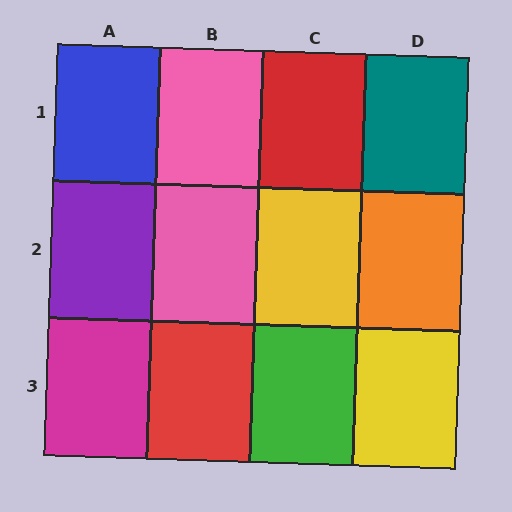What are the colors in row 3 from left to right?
Magenta, red, green, yellow.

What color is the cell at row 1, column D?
Teal.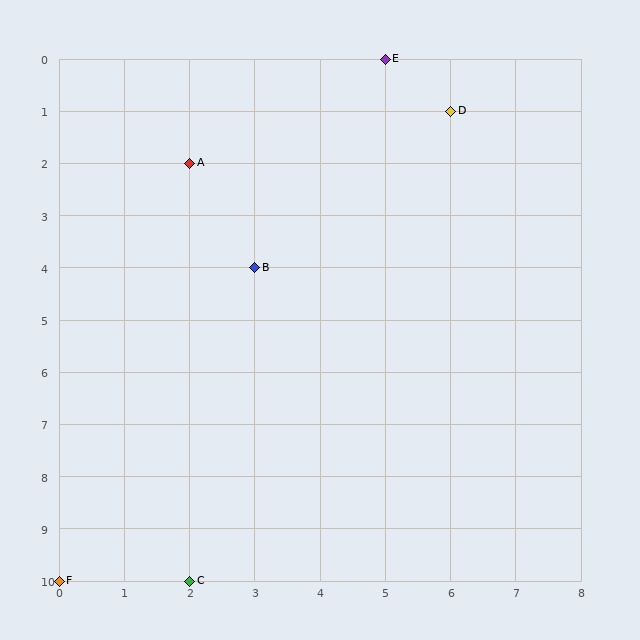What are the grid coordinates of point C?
Point C is at grid coordinates (2, 10).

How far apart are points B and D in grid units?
Points B and D are 3 columns and 3 rows apart (about 4.2 grid units diagonally).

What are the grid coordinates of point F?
Point F is at grid coordinates (0, 10).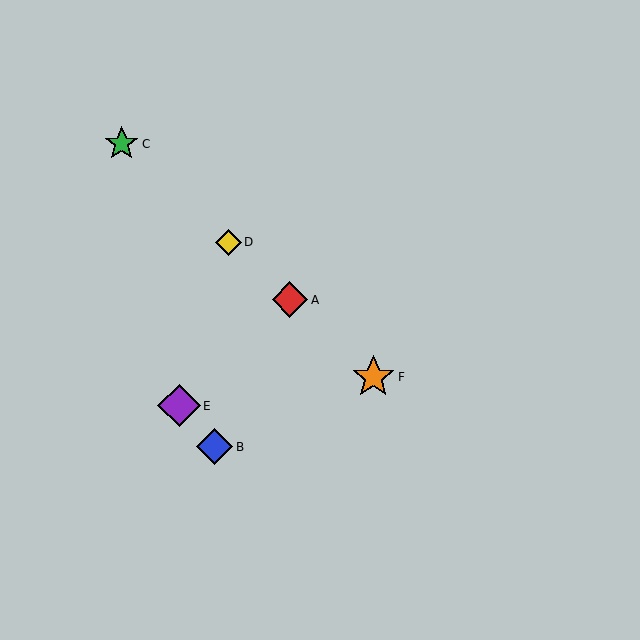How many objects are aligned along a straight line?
4 objects (A, C, D, F) are aligned along a straight line.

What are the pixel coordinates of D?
Object D is at (228, 242).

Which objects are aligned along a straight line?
Objects A, C, D, F are aligned along a straight line.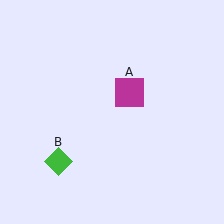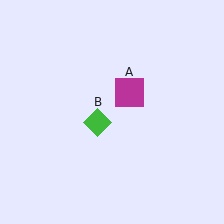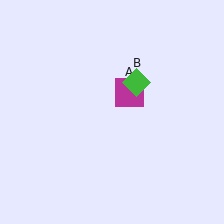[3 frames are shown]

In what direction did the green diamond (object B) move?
The green diamond (object B) moved up and to the right.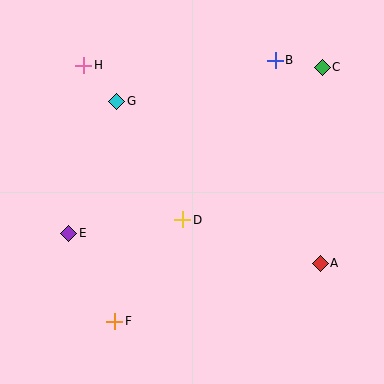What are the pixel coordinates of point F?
Point F is at (115, 321).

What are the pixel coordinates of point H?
Point H is at (84, 65).